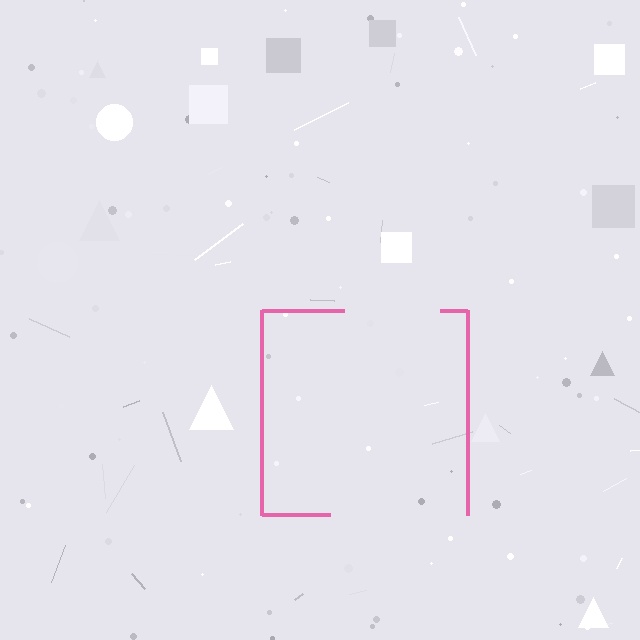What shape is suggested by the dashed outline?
The dashed outline suggests a square.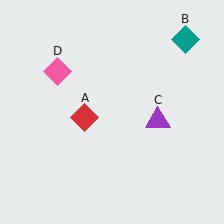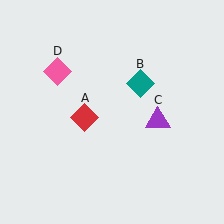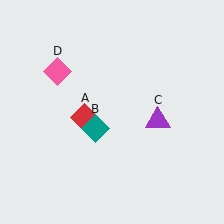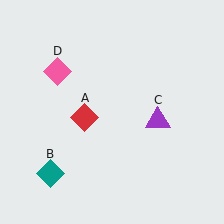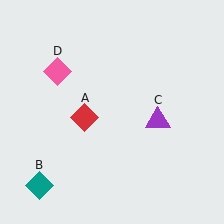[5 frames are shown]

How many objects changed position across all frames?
1 object changed position: teal diamond (object B).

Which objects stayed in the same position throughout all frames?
Red diamond (object A) and purple triangle (object C) and pink diamond (object D) remained stationary.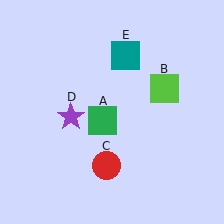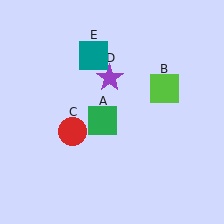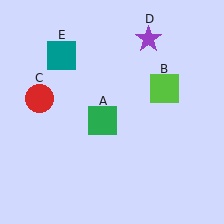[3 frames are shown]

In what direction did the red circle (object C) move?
The red circle (object C) moved up and to the left.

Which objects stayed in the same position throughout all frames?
Green square (object A) and lime square (object B) remained stationary.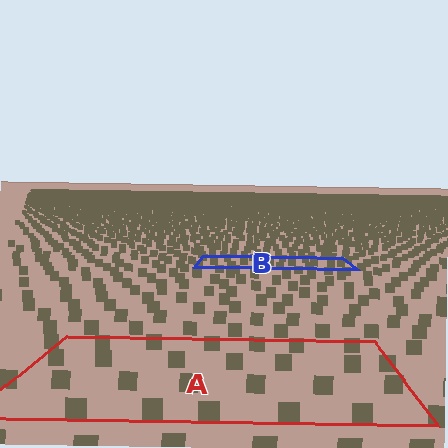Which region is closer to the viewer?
Region A is closer. The texture elements there are larger and more spread out.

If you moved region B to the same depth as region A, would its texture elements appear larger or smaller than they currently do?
They would appear larger. At a closer depth, the same texture elements are projected at a bigger on-screen size.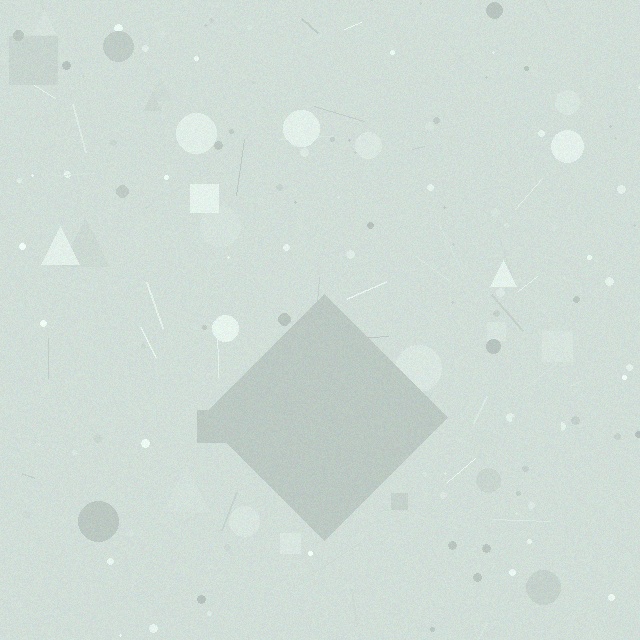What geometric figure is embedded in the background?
A diamond is embedded in the background.